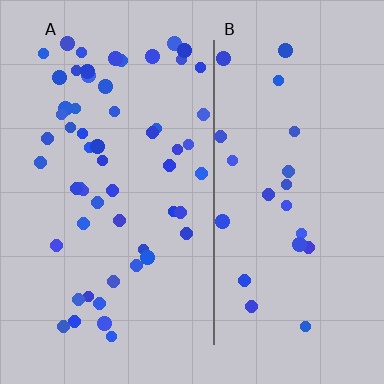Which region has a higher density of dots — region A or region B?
A (the left).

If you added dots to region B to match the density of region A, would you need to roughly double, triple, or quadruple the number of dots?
Approximately double.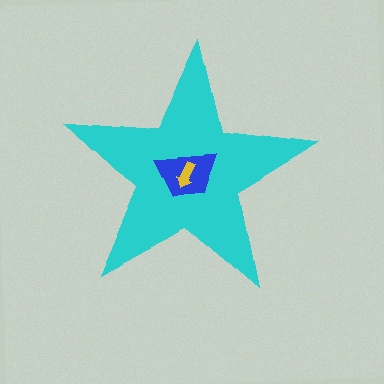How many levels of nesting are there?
3.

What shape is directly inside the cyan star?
The blue trapezoid.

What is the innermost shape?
The yellow arrow.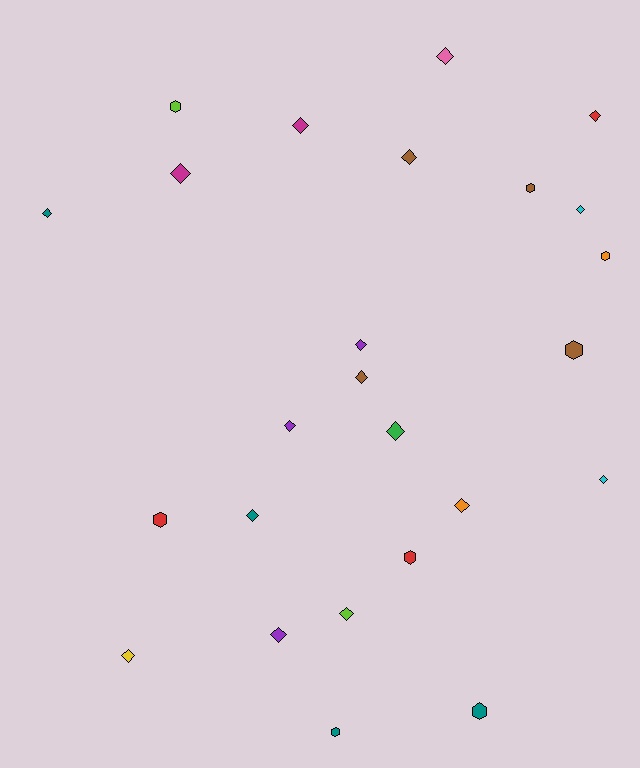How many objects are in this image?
There are 25 objects.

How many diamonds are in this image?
There are 17 diamonds.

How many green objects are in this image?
There is 1 green object.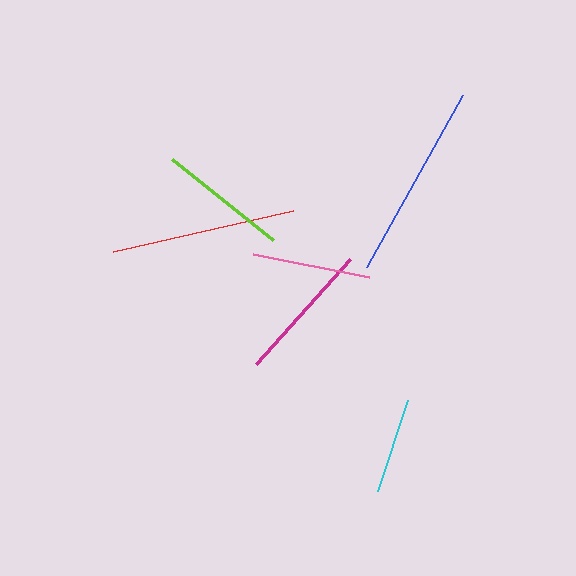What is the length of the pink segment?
The pink segment is approximately 119 pixels long.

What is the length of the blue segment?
The blue segment is approximately 197 pixels long.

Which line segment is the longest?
The blue line is the longest at approximately 197 pixels.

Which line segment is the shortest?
The cyan line is the shortest at approximately 96 pixels.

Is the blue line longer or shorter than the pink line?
The blue line is longer than the pink line.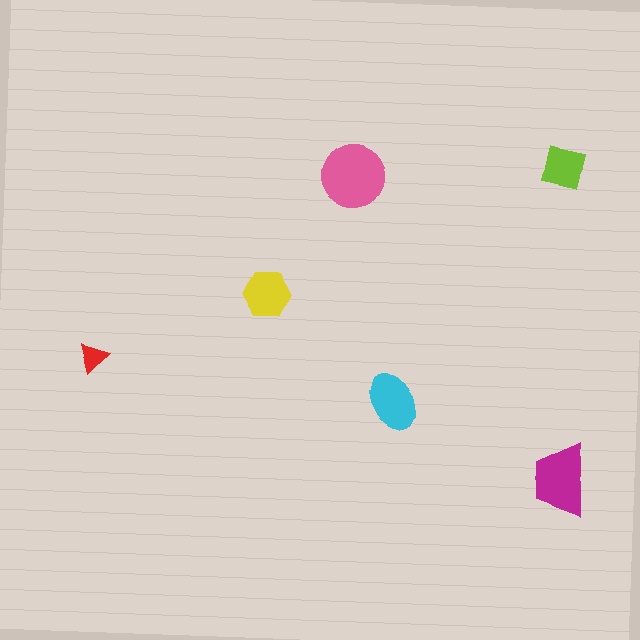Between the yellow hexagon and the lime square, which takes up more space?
The yellow hexagon.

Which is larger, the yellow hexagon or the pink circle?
The pink circle.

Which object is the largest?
The pink circle.